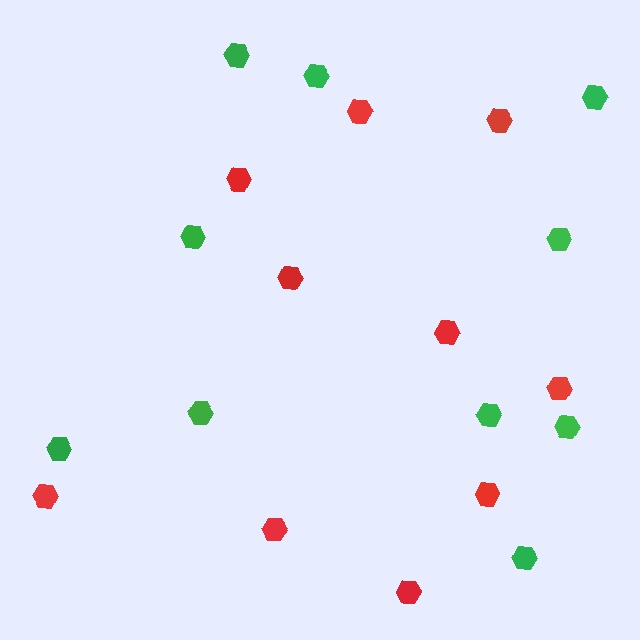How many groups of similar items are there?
There are 2 groups: one group of green hexagons (10) and one group of red hexagons (10).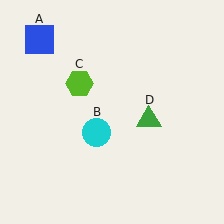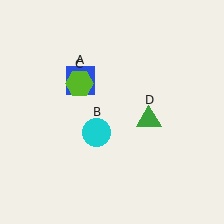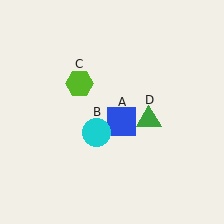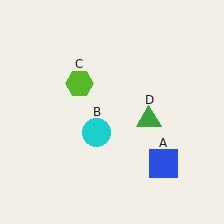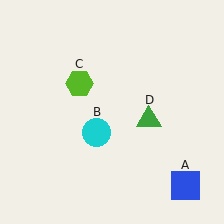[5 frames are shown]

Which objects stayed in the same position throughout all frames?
Cyan circle (object B) and lime hexagon (object C) and green triangle (object D) remained stationary.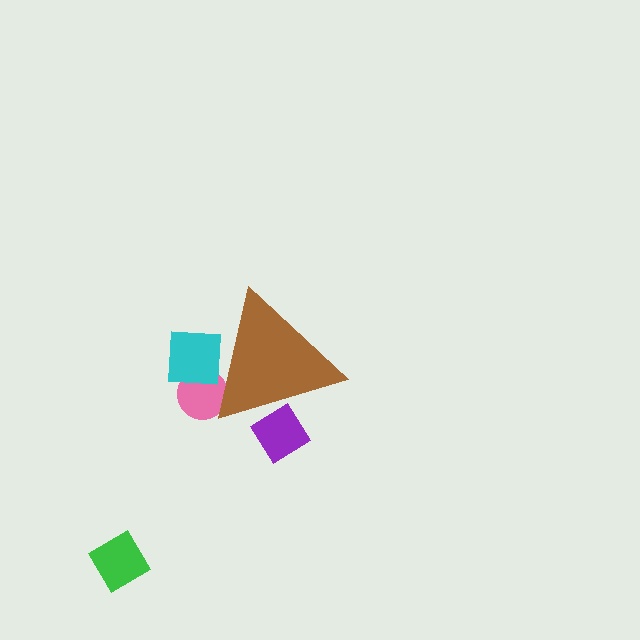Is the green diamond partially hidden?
No, the green diamond is fully visible.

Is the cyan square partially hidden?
Yes, the cyan square is partially hidden behind the brown triangle.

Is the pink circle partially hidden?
Yes, the pink circle is partially hidden behind the brown triangle.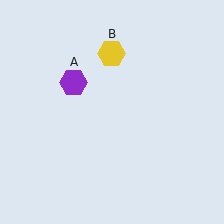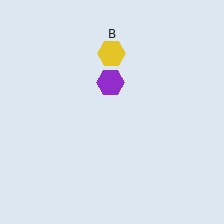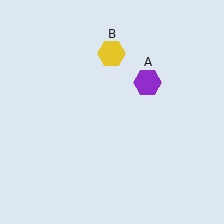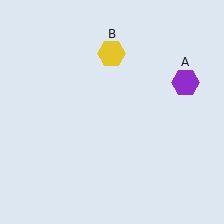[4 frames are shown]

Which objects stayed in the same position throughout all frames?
Yellow hexagon (object B) remained stationary.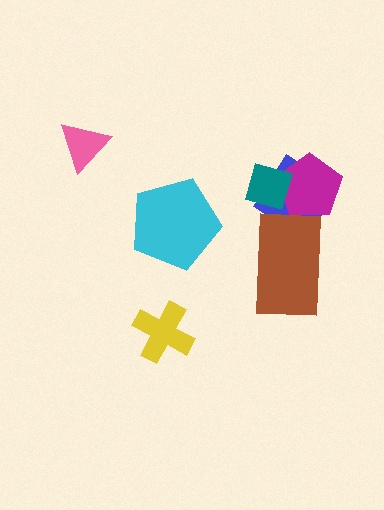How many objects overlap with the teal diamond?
2 objects overlap with the teal diamond.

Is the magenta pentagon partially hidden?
Yes, it is partially covered by another shape.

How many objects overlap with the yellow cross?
0 objects overlap with the yellow cross.